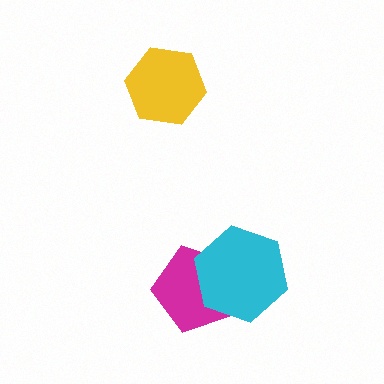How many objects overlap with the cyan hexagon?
1 object overlaps with the cyan hexagon.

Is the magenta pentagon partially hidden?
Yes, it is partially covered by another shape.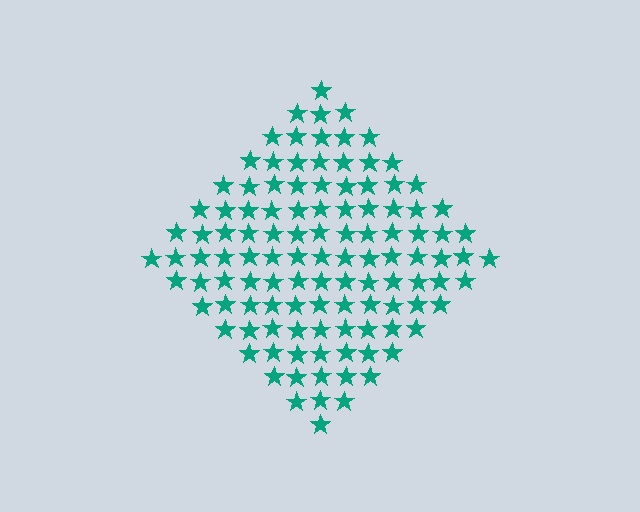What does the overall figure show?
The overall figure shows a diamond.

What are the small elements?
The small elements are stars.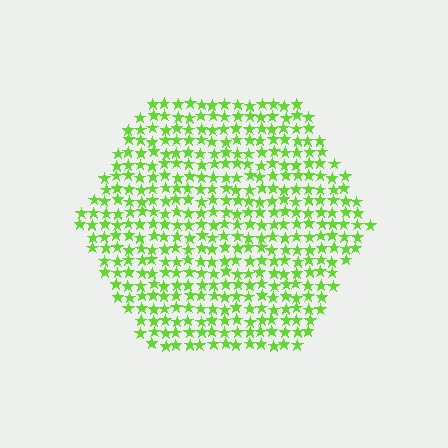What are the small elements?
The small elements are stars.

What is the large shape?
The large shape is a hexagon.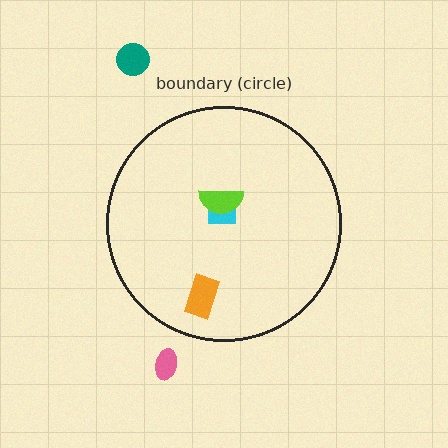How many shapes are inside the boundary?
3 inside, 2 outside.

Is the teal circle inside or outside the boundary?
Outside.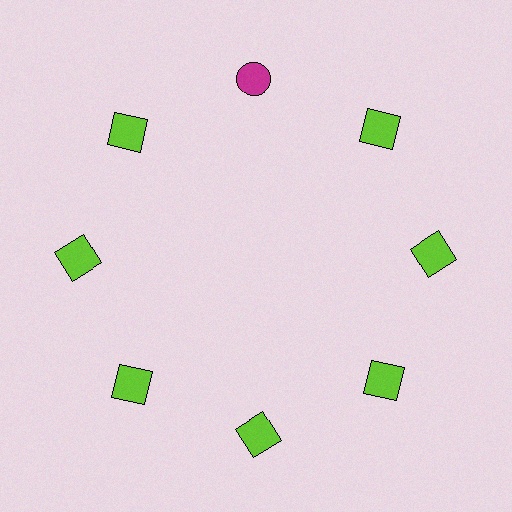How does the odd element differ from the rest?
It differs in both color (magenta instead of lime) and shape (circle instead of square).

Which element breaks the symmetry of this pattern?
The magenta circle at roughly the 12 o'clock position breaks the symmetry. All other shapes are lime squares.